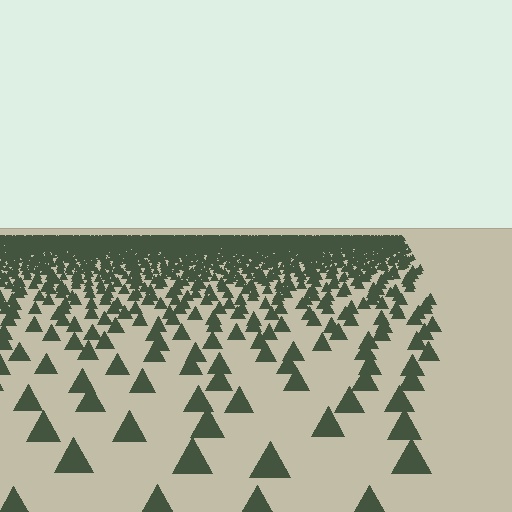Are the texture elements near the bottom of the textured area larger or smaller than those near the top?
Larger. Near the bottom, elements are closer to the viewer and appear at a bigger on-screen size.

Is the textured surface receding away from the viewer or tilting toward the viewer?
The surface is receding away from the viewer. Texture elements get smaller and denser toward the top.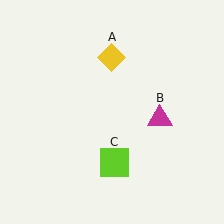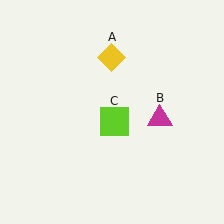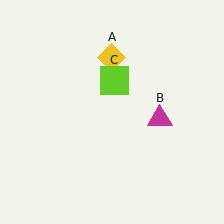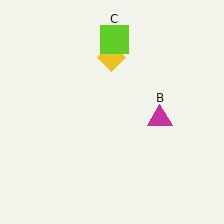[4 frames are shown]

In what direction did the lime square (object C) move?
The lime square (object C) moved up.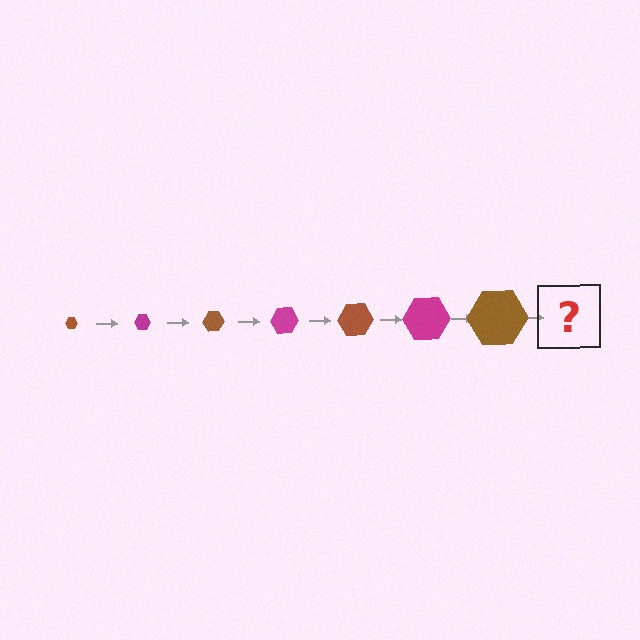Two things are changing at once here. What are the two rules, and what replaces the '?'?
The two rules are that the hexagon grows larger each step and the color cycles through brown and magenta. The '?' should be a magenta hexagon, larger than the previous one.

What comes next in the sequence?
The next element should be a magenta hexagon, larger than the previous one.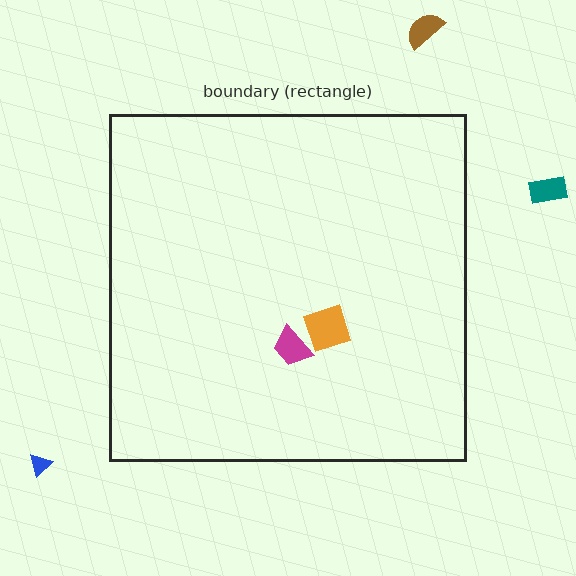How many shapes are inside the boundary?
2 inside, 3 outside.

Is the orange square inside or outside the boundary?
Inside.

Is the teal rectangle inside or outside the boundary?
Outside.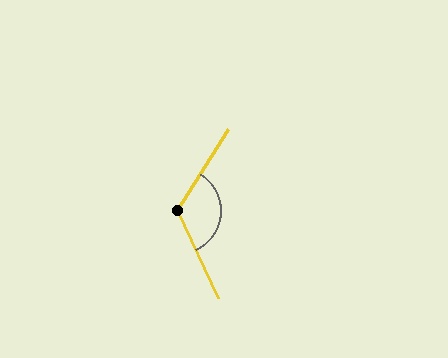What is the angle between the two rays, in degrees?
Approximately 122 degrees.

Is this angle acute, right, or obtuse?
It is obtuse.